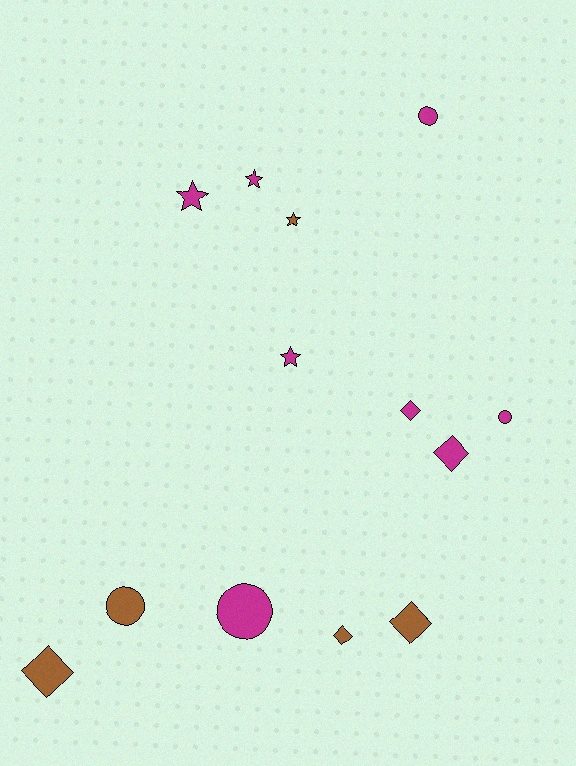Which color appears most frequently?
Magenta, with 8 objects.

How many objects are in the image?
There are 13 objects.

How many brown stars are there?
There is 1 brown star.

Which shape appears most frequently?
Diamond, with 5 objects.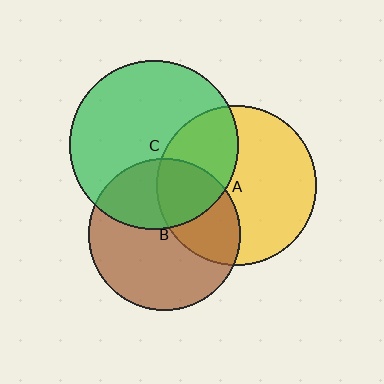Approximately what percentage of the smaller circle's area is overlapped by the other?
Approximately 35%.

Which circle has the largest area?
Circle C (green).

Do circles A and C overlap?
Yes.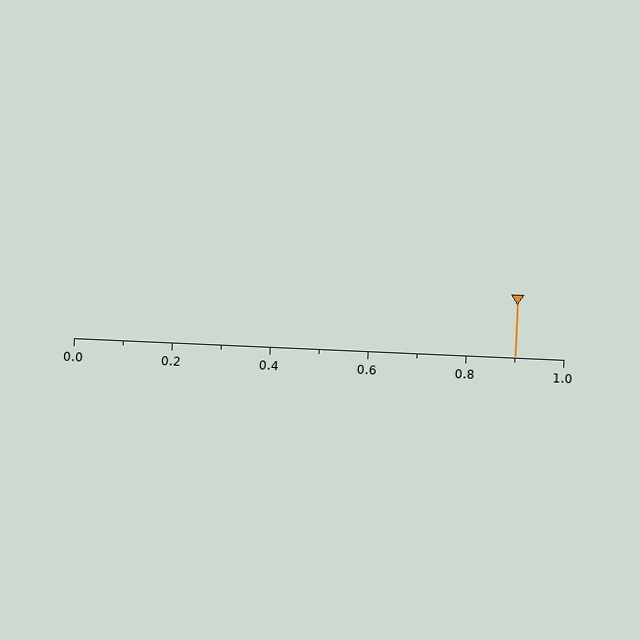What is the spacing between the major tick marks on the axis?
The major ticks are spaced 0.2 apart.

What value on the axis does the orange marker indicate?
The marker indicates approximately 0.9.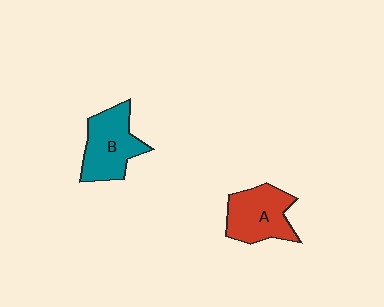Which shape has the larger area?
Shape B (teal).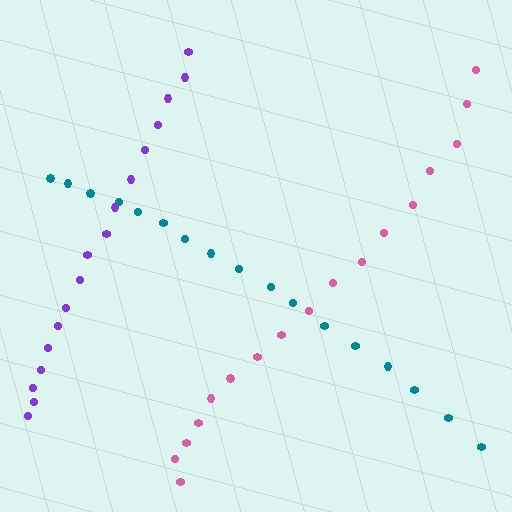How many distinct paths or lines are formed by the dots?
There are 3 distinct paths.